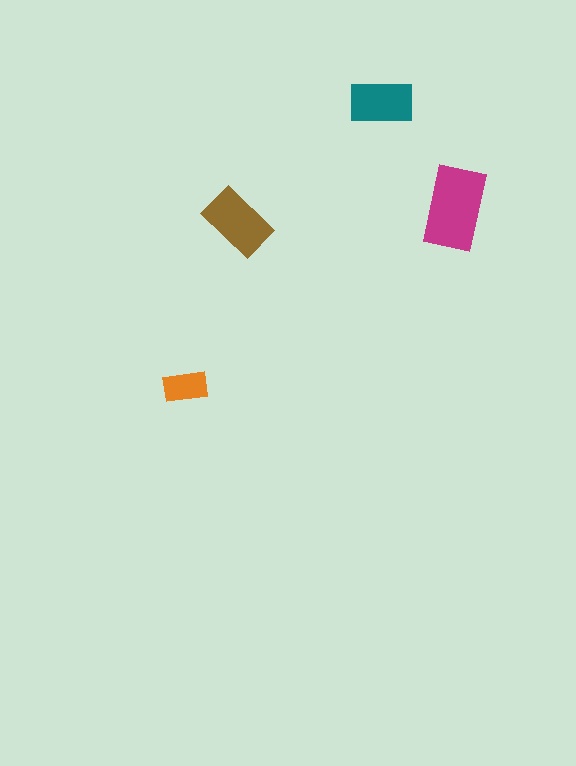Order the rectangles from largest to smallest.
the magenta one, the brown one, the teal one, the orange one.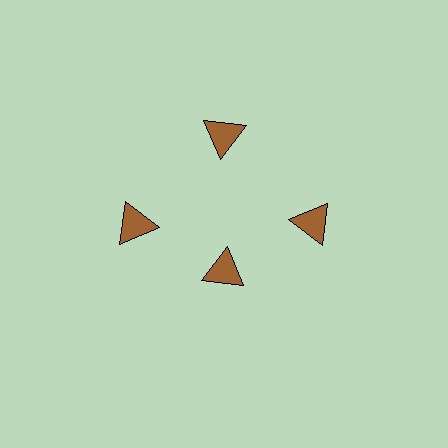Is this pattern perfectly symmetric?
No. The 4 brown triangles are arranged in a ring, but one element near the 6 o'clock position is pulled inward toward the center, breaking the 4-fold rotational symmetry.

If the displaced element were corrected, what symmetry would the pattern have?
It would have 4-fold rotational symmetry — the pattern would map onto itself every 90 degrees.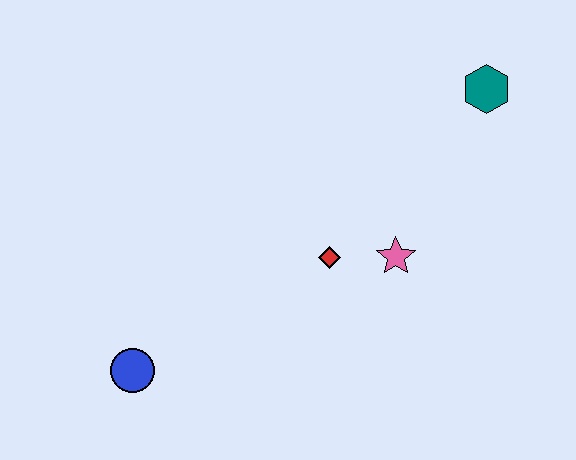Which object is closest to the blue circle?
The red diamond is closest to the blue circle.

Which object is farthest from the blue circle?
The teal hexagon is farthest from the blue circle.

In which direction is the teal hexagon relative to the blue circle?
The teal hexagon is to the right of the blue circle.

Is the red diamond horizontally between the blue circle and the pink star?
Yes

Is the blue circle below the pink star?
Yes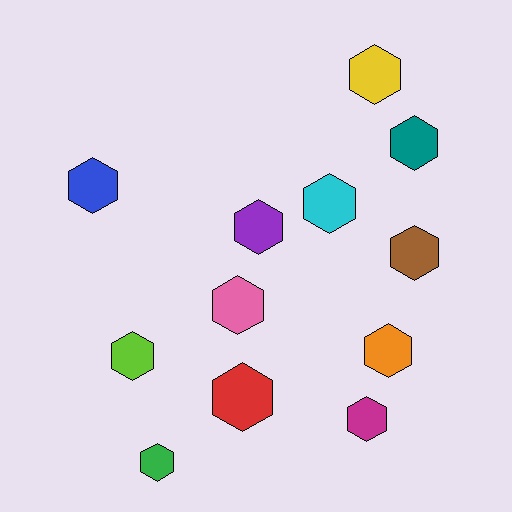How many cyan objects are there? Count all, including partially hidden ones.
There is 1 cyan object.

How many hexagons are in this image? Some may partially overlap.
There are 12 hexagons.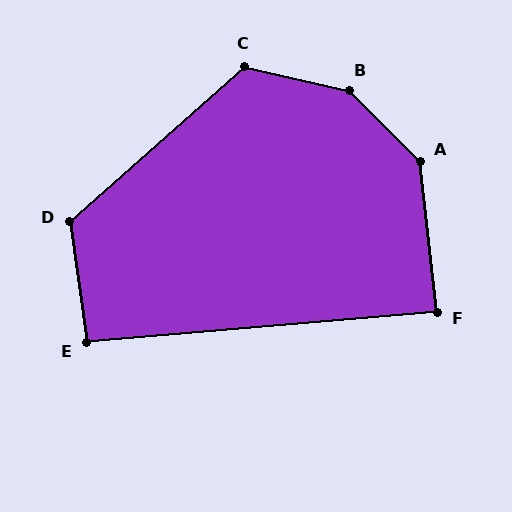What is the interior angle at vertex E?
Approximately 94 degrees (approximately right).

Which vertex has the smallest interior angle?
F, at approximately 89 degrees.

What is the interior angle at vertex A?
Approximately 141 degrees (obtuse).